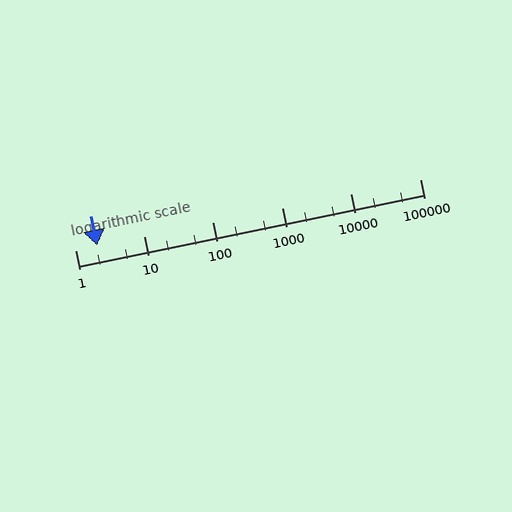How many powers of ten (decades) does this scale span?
The scale spans 5 decades, from 1 to 100000.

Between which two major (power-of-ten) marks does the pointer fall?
The pointer is between 1 and 10.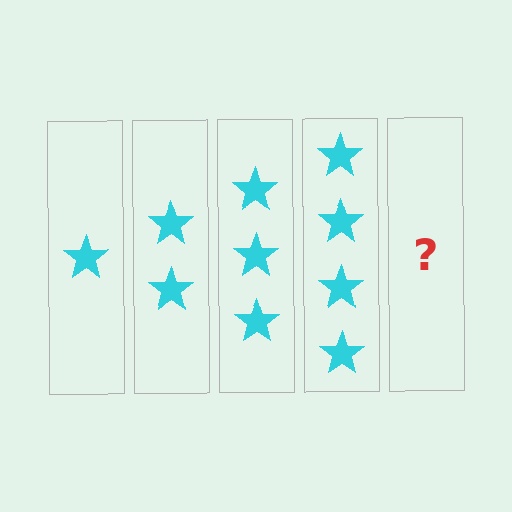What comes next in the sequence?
The next element should be 5 stars.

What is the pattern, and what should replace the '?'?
The pattern is that each step adds one more star. The '?' should be 5 stars.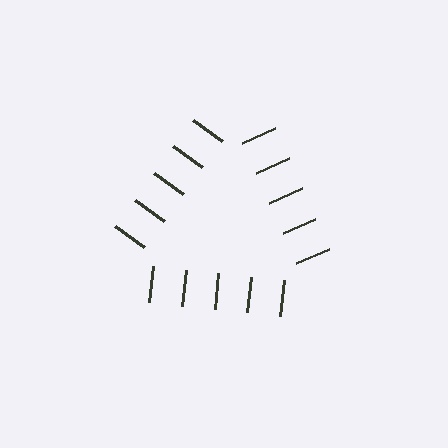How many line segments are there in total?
15 — 5 along each of the 3 edges.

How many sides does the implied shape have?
3 sides — the line-ends trace a triangle.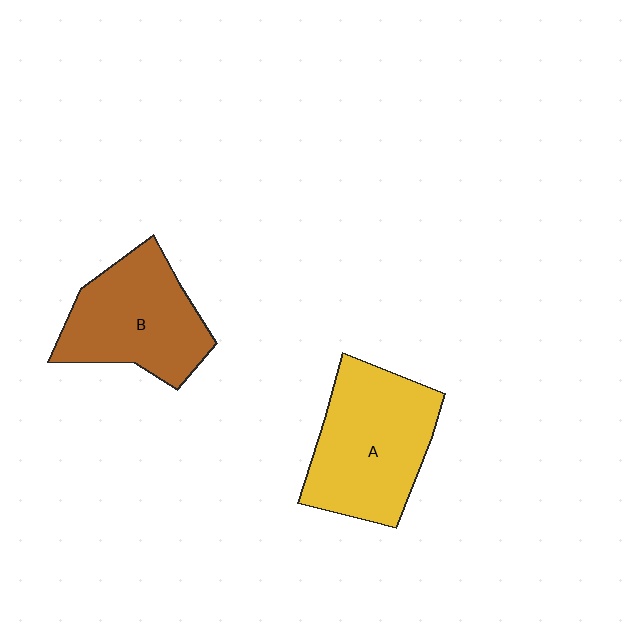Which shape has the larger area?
Shape A (yellow).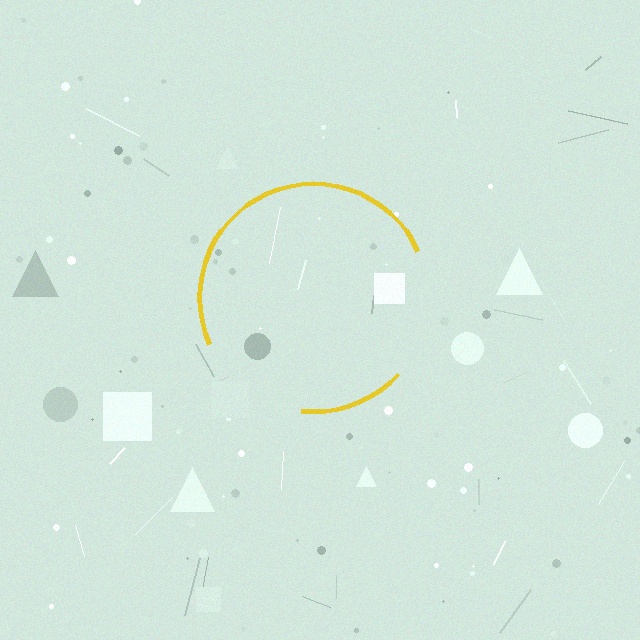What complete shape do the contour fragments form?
The contour fragments form a circle.